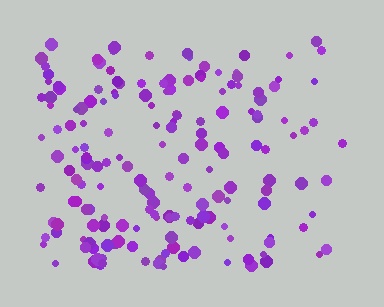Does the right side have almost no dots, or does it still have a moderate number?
Still a moderate number, just noticeably fewer than the left.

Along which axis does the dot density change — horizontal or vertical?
Horizontal.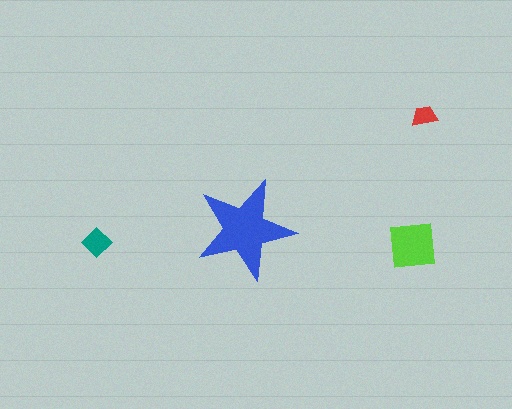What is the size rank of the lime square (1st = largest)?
2nd.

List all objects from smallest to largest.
The red trapezoid, the teal diamond, the lime square, the blue star.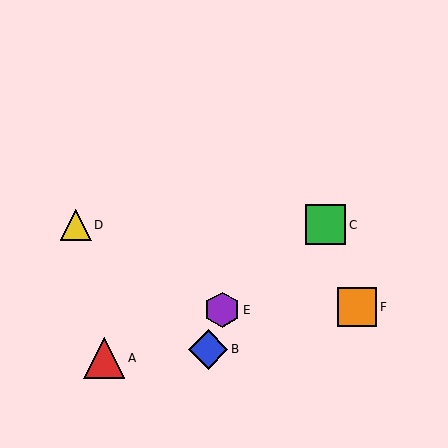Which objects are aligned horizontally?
Objects C, D are aligned horizontally.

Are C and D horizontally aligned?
Yes, both are at y≈225.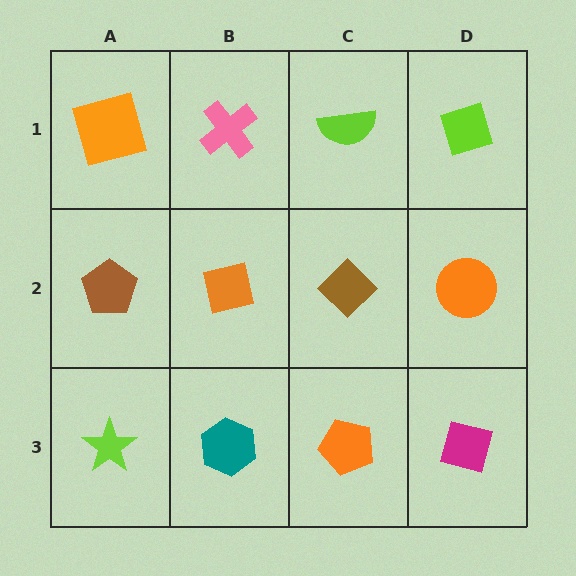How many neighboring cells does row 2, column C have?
4.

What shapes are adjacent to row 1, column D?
An orange circle (row 2, column D), a lime semicircle (row 1, column C).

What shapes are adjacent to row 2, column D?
A lime diamond (row 1, column D), a magenta square (row 3, column D), a brown diamond (row 2, column C).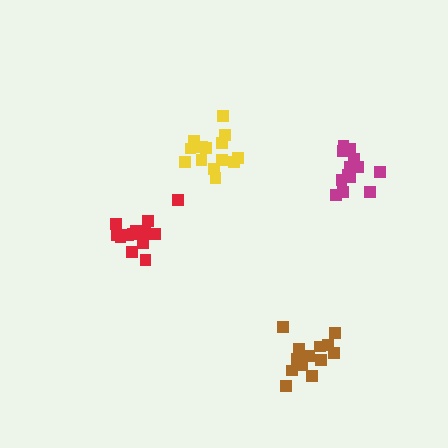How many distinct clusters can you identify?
There are 4 distinct clusters.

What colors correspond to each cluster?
The clusters are colored: brown, red, magenta, yellow.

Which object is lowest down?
The brown cluster is bottommost.